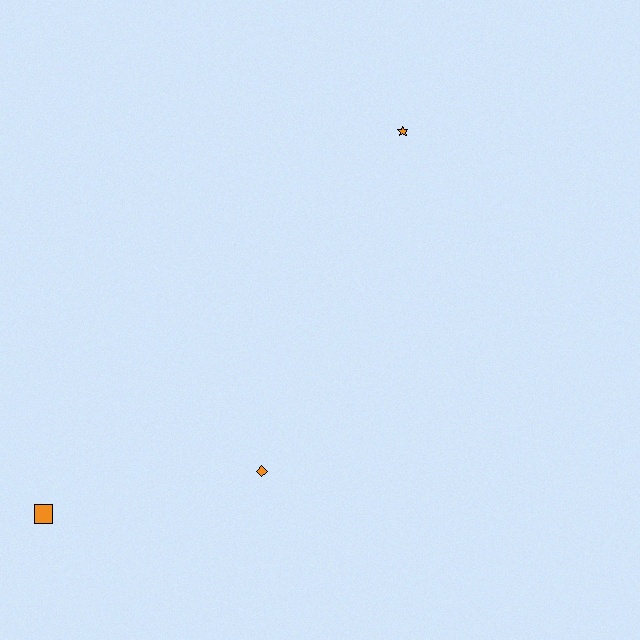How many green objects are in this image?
There are no green objects.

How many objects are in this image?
There are 3 objects.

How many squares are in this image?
There is 1 square.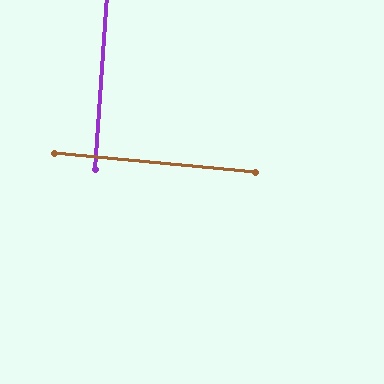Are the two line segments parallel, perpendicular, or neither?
Perpendicular — they meet at approximately 89°.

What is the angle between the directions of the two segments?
Approximately 89 degrees.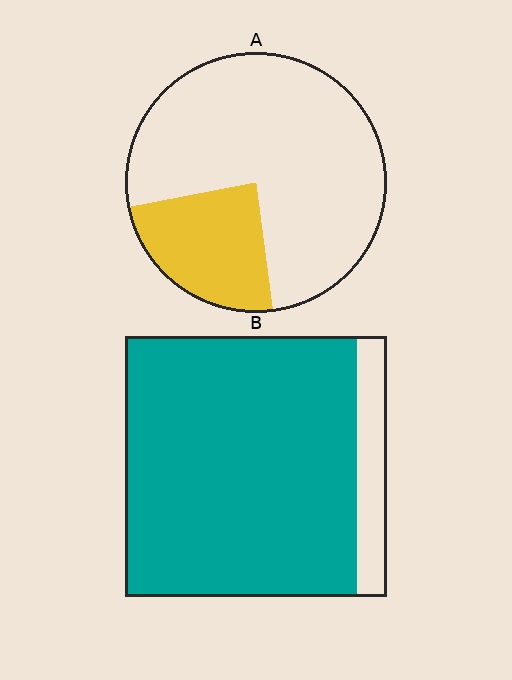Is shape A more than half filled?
No.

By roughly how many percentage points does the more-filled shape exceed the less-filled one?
By roughly 65 percentage points (B over A).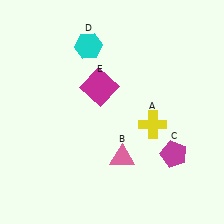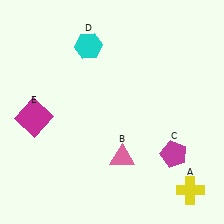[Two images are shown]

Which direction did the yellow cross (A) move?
The yellow cross (A) moved down.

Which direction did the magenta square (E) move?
The magenta square (E) moved left.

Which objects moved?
The objects that moved are: the yellow cross (A), the magenta square (E).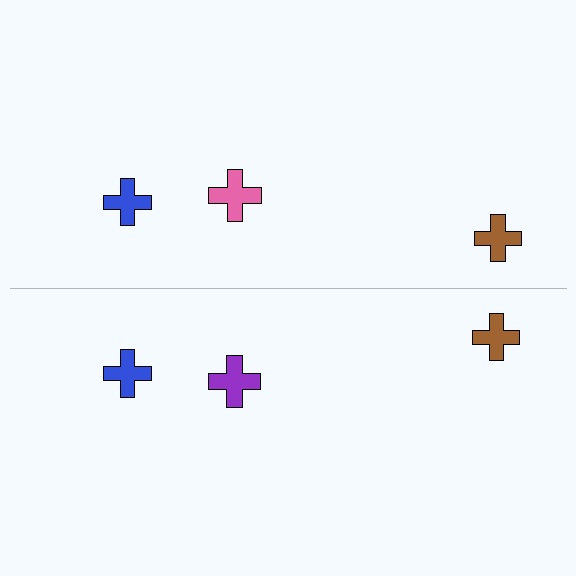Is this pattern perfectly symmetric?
No, the pattern is not perfectly symmetric. The purple cross on the bottom side breaks the symmetry — its mirror counterpart is pink.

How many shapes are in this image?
There are 6 shapes in this image.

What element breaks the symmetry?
The purple cross on the bottom side breaks the symmetry — its mirror counterpart is pink.